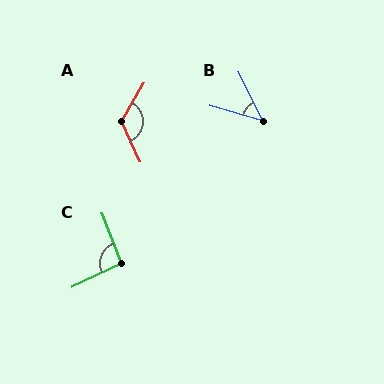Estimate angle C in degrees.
Approximately 94 degrees.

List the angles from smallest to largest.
B (48°), C (94°), A (125°).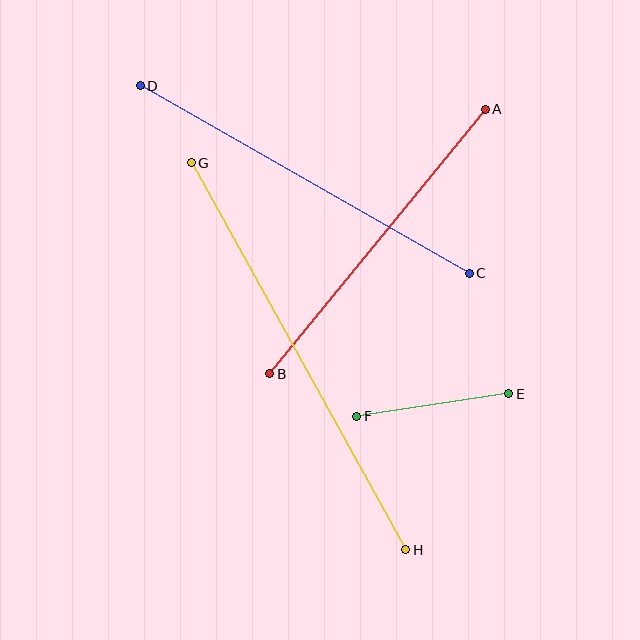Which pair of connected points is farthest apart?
Points G and H are farthest apart.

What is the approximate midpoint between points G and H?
The midpoint is at approximately (298, 356) pixels.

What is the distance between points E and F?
The distance is approximately 154 pixels.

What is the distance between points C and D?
The distance is approximately 379 pixels.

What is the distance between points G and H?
The distance is approximately 442 pixels.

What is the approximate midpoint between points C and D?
The midpoint is at approximately (305, 179) pixels.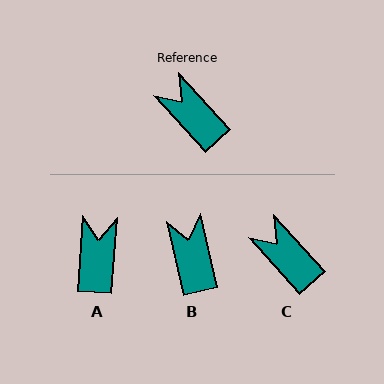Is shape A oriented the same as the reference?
No, it is off by about 46 degrees.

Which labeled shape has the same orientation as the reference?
C.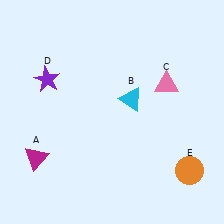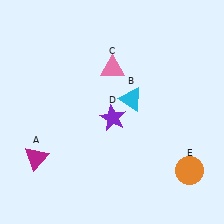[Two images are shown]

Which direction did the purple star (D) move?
The purple star (D) moved right.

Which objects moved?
The objects that moved are: the pink triangle (C), the purple star (D).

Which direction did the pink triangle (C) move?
The pink triangle (C) moved left.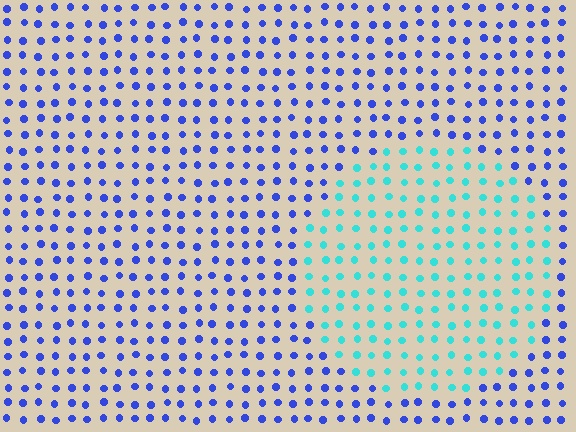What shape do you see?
I see a circle.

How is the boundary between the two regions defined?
The boundary is defined purely by a slight shift in hue (about 56 degrees). Spacing, size, and orientation are identical on both sides.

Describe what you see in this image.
The image is filled with small blue elements in a uniform arrangement. A circle-shaped region is visible where the elements are tinted to a slightly different hue, forming a subtle color boundary.